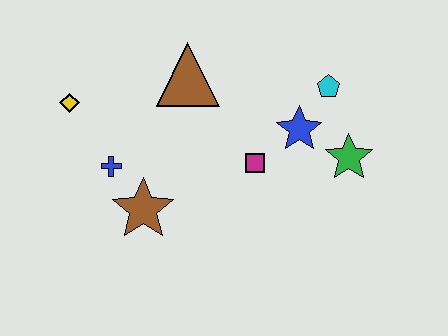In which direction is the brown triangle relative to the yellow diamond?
The brown triangle is to the right of the yellow diamond.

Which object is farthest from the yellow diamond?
The green star is farthest from the yellow diamond.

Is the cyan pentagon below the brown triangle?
Yes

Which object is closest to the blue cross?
The brown star is closest to the blue cross.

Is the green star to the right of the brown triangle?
Yes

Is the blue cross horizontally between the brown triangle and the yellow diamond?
Yes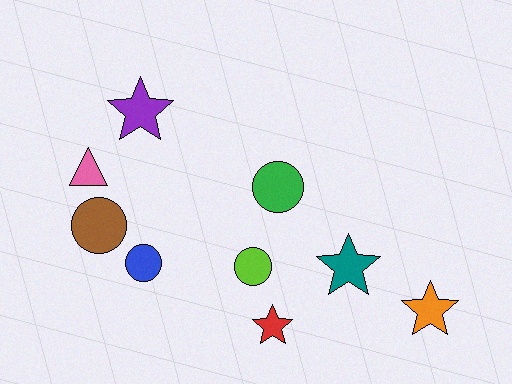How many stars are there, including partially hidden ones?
There are 4 stars.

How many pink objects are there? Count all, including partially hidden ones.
There is 1 pink object.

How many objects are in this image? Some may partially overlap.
There are 9 objects.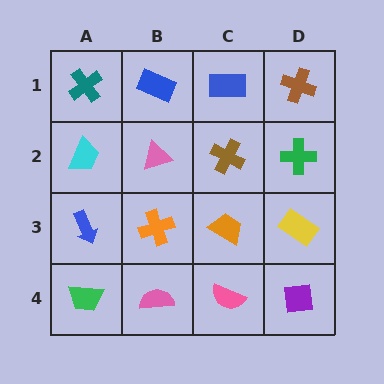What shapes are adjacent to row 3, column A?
A cyan trapezoid (row 2, column A), a green trapezoid (row 4, column A), an orange cross (row 3, column B).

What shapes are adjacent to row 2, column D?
A brown cross (row 1, column D), a yellow rectangle (row 3, column D), a brown cross (row 2, column C).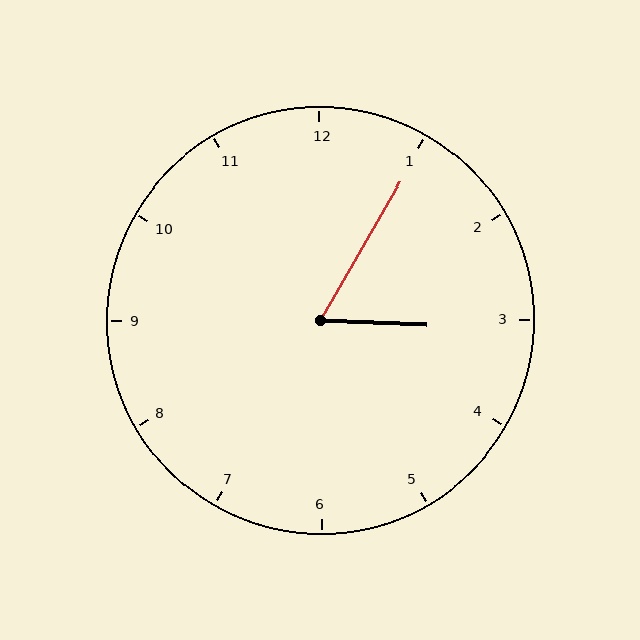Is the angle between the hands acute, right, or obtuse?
It is acute.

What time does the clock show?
3:05.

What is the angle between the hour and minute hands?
Approximately 62 degrees.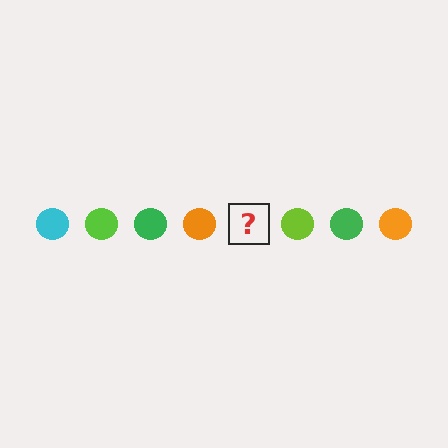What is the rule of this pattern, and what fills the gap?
The rule is that the pattern cycles through cyan, lime, green, orange circles. The gap should be filled with a cyan circle.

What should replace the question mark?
The question mark should be replaced with a cyan circle.